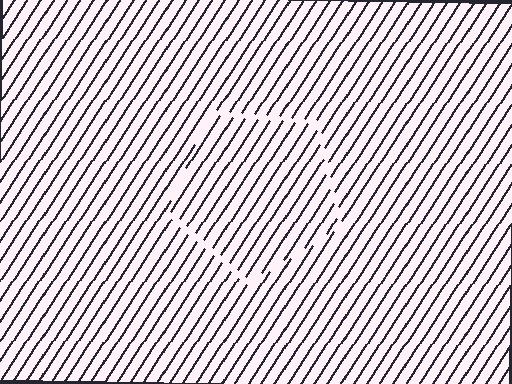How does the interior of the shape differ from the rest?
The interior of the shape contains the same grating, shifted by half a period — the contour is defined by the phase discontinuity where line-ends from the inner and outer gratings abut.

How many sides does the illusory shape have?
5 sides — the line-ends trace a pentagon.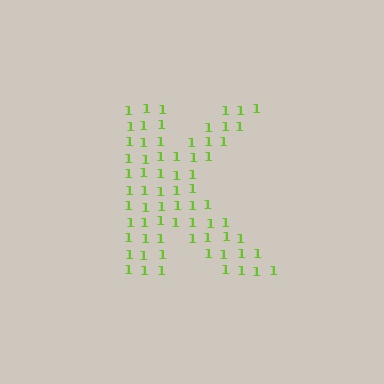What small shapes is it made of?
It is made of small digit 1's.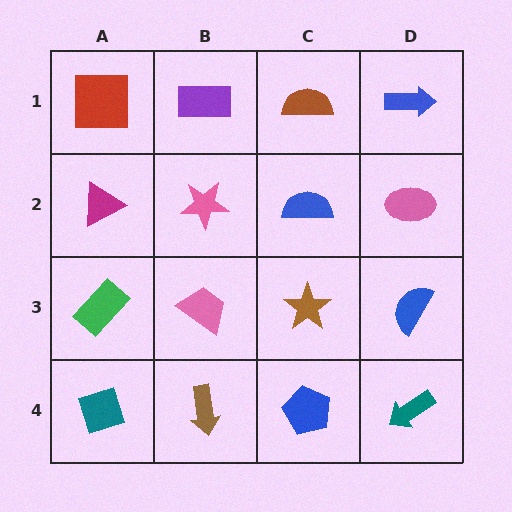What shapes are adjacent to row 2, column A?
A red square (row 1, column A), a green rectangle (row 3, column A), a pink star (row 2, column B).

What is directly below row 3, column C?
A blue pentagon.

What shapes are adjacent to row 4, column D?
A blue semicircle (row 3, column D), a blue pentagon (row 4, column C).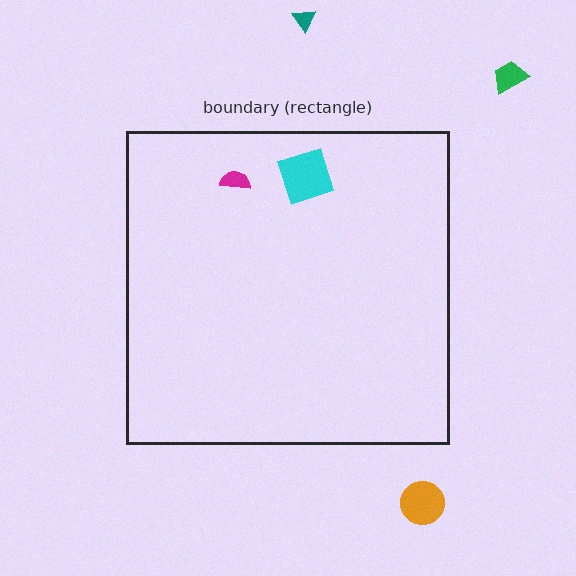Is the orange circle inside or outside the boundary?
Outside.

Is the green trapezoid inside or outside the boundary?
Outside.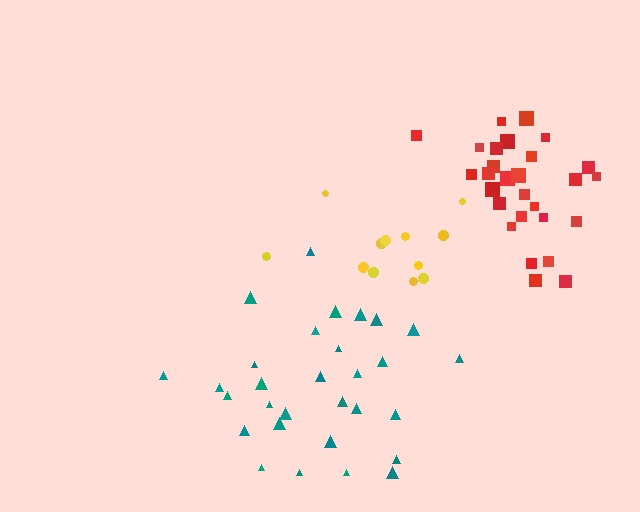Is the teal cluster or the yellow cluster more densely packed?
Teal.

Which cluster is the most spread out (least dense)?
Yellow.